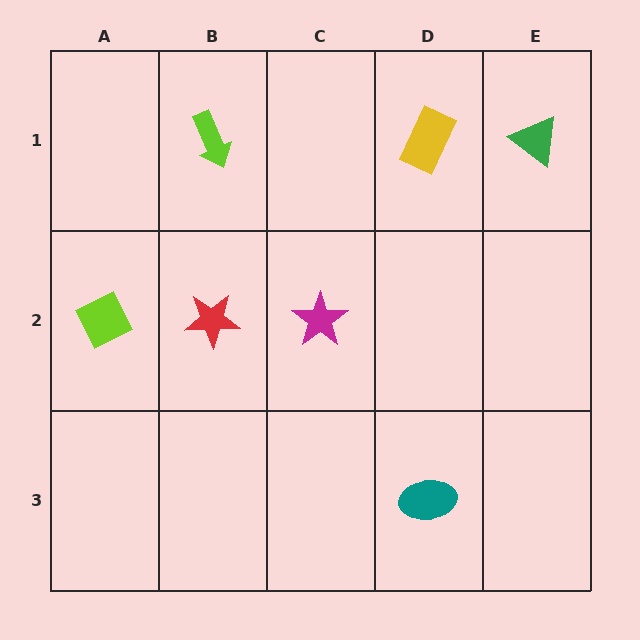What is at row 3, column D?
A teal ellipse.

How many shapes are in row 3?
1 shape.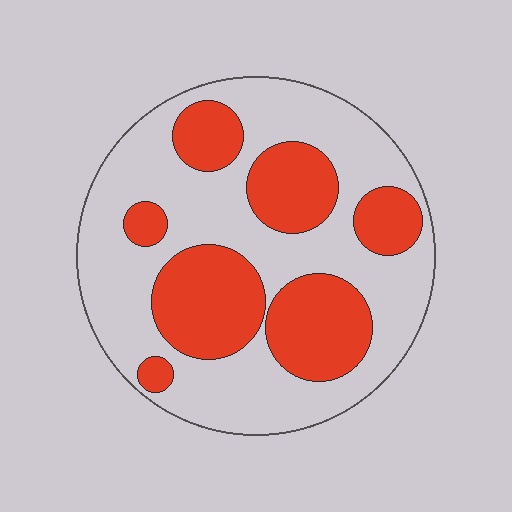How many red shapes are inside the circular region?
7.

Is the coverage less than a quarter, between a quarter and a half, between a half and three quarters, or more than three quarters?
Between a quarter and a half.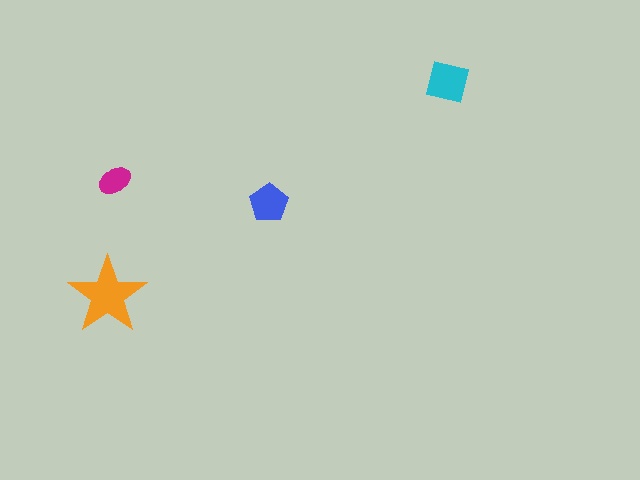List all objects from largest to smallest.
The orange star, the cyan square, the blue pentagon, the magenta ellipse.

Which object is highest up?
The cyan square is topmost.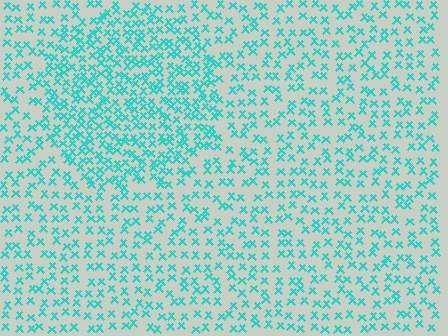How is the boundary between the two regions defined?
The boundary is defined by a change in element density (approximately 1.9x ratio). All elements are the same color, size, and shape.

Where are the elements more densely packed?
The elements are more densely packed inside the circle boundary.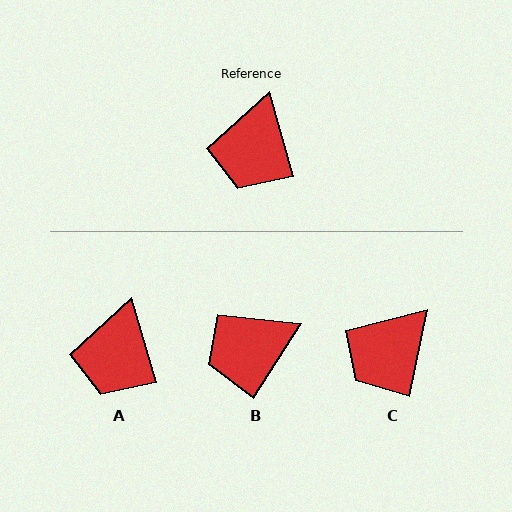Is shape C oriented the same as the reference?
No, it is off by about 28 degrees.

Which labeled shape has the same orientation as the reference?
A.